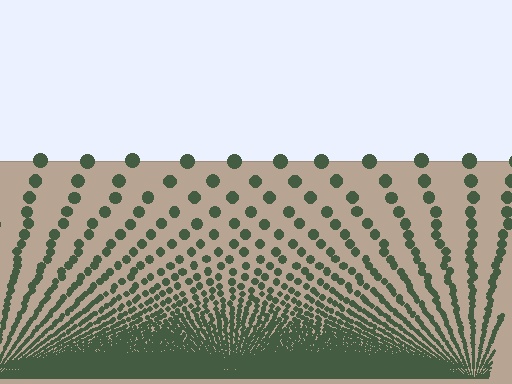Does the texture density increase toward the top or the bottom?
Density increases toward the bottom.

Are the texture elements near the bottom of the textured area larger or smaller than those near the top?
Smaller. The gradient is inverted — elements near the bottom are smaller and denser.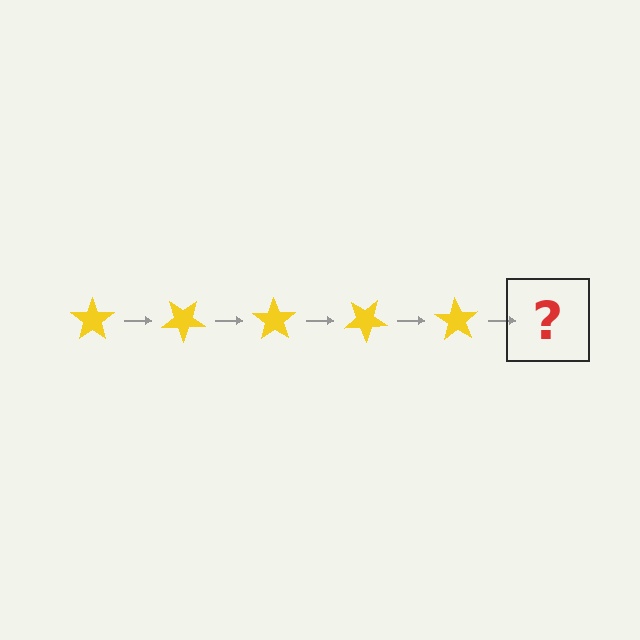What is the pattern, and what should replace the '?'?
The pattern is that the star rotates 35 degrees each step. The '?' should be a yellow star rotated 175 degrees.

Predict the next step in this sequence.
The next step is a yellow star rotated 175 degrees.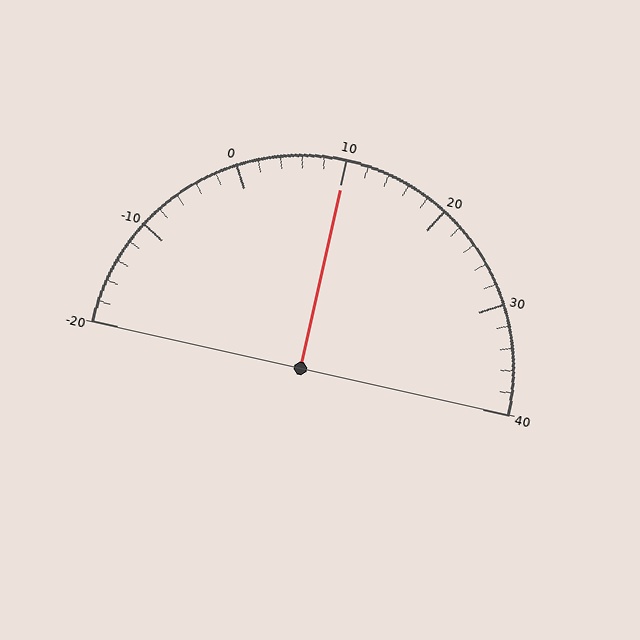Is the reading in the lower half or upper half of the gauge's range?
The reading is in the upper half of the range (-20 to 40).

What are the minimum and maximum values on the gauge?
The gauge ranges from -20 to 40.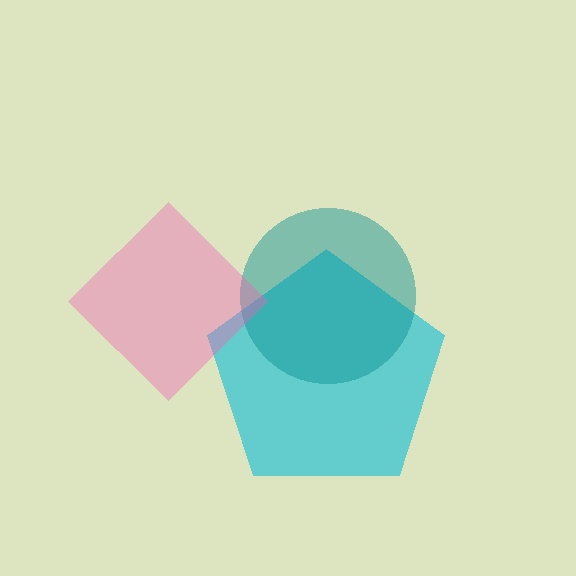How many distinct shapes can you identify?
There are 3 distinct shapes: a cyan pentagon, a teal circle, a pink diamond.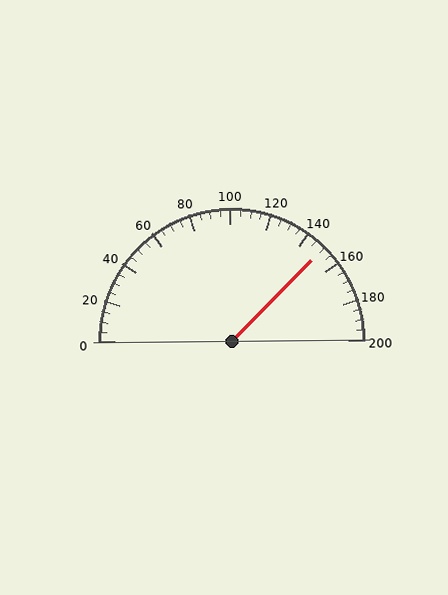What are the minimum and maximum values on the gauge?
The gauge ranges from 0 to 200.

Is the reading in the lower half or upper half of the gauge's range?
The reading is in the upper half of the range (0 to 200).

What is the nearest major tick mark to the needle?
The nearest major tick mark is 160.